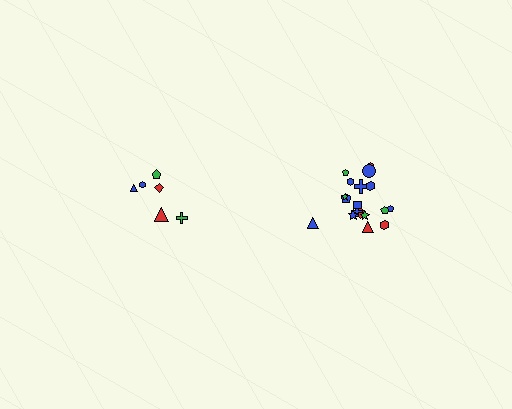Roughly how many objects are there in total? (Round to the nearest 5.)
Roughly 25 objects in total.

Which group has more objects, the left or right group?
The right group.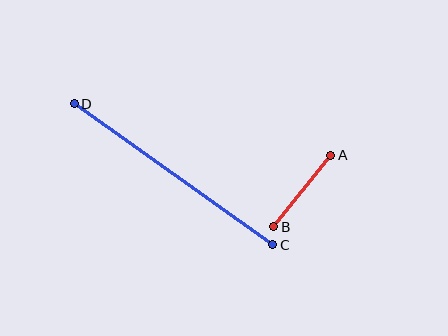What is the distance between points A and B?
The distance is approximately 92 pixels.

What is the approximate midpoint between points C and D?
The midpoint is at approximately (174, 174) pixels.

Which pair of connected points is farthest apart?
Points C and D are farthest apart.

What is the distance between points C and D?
The distance is approximately 244 pixels.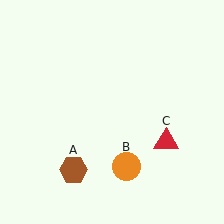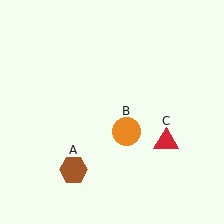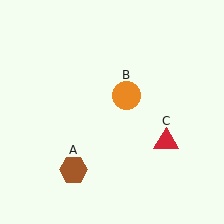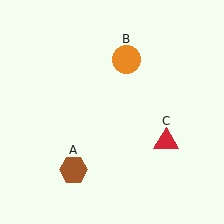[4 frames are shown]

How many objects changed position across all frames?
1 object changed position: orange circle (object B).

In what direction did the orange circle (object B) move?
The orange circle (object B) moved up.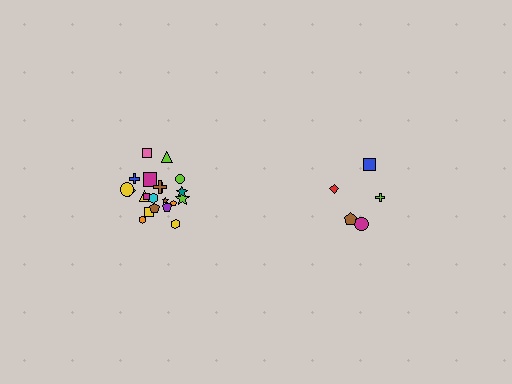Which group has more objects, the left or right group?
The left group.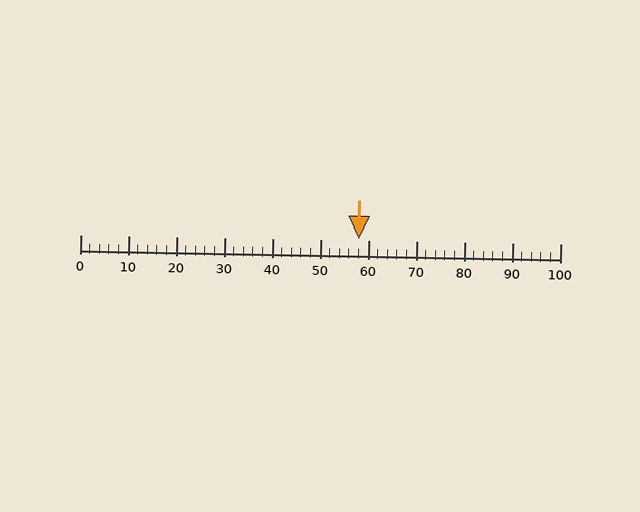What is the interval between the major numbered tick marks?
The major tick marks are spaced 10 units apart.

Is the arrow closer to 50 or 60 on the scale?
The arrow is closer to 60.